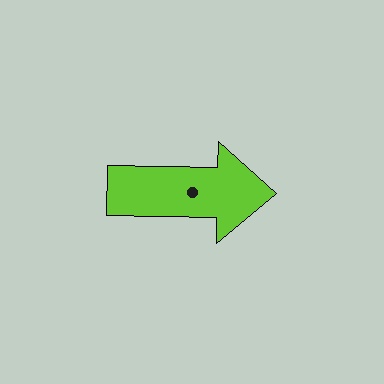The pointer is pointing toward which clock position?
Roughly 3 o'clock.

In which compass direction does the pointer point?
East.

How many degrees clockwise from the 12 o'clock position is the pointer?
Approximately 91 degrees.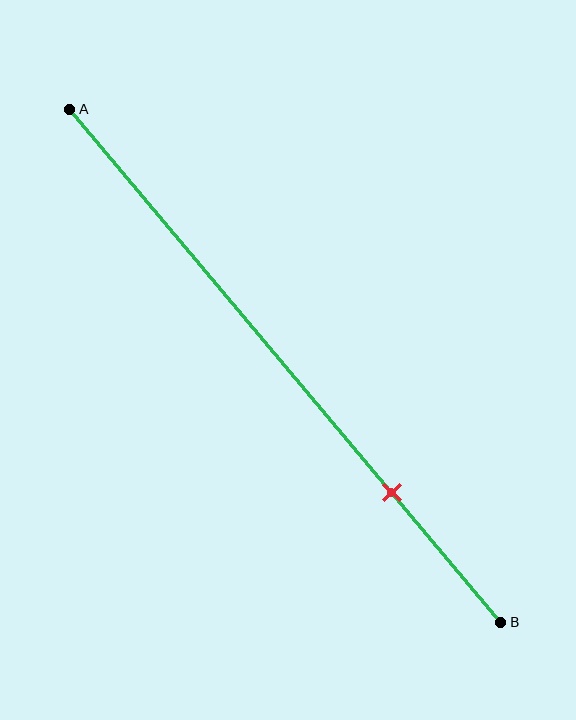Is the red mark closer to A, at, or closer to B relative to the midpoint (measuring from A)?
The red mark is closer to point B than the midpoint of segment AB.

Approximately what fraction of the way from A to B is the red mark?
The red mark is approximately 75% of the way from A to B.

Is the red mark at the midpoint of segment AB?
No, the mark is at about 75% from A, not at the 50% midpoint.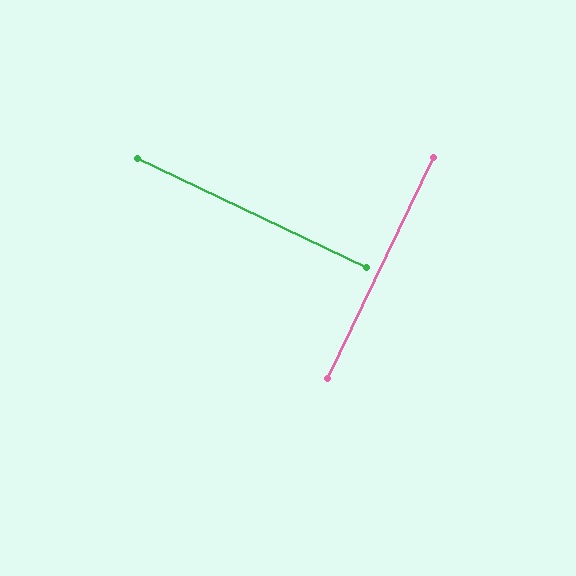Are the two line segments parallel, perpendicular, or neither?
Perpendicular — they meet at approximately 90°.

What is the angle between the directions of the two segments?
Approximately 90 degrees.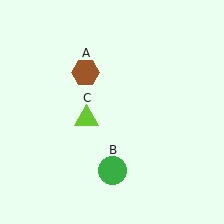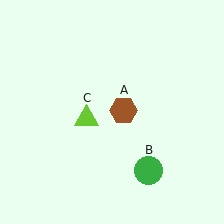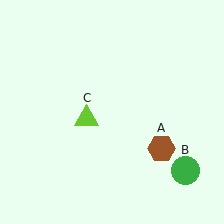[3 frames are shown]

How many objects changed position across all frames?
2 objects changed position: brown hexagon (object A), green circle (object B).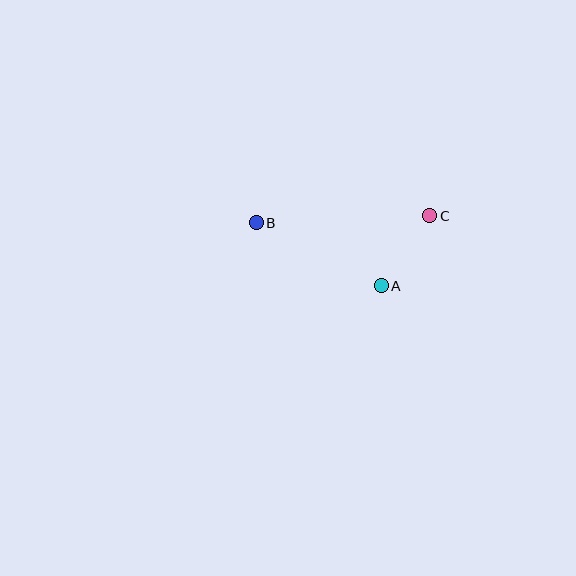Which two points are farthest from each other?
Points B and C are farthest from each other.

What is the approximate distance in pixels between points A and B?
The distance between A and B is approximately 140 pixels.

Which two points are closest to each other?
Points A and C are closest to each other.